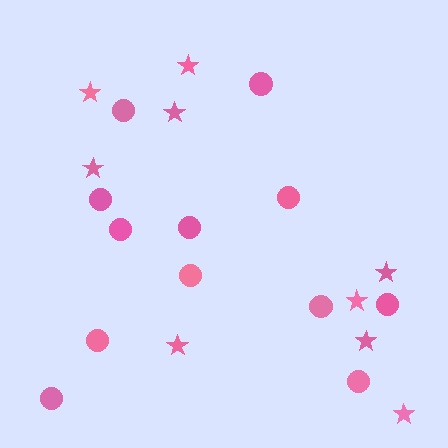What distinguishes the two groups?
There are 2 groups: one group of circles (12) and one group of stars (9).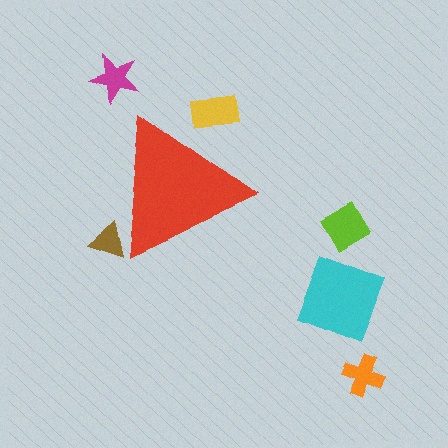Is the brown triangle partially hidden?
Yes, the brown triangle is partially hidden behind the red triangle.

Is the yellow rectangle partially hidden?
Yes, the yellow rectangle is partially hidden behind the red triangle.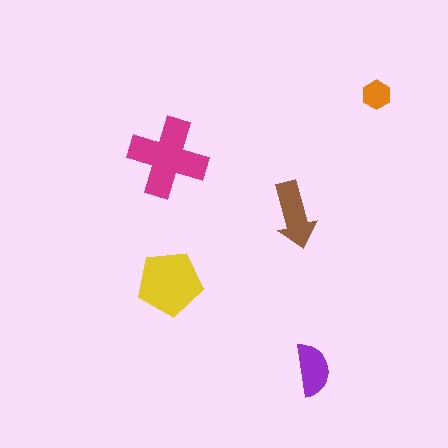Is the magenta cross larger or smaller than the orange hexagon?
Larger.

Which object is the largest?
The magenta cross.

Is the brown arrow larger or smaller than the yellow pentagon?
Smaller.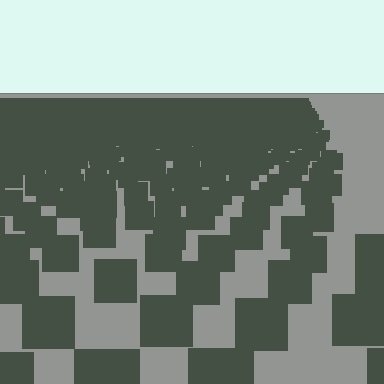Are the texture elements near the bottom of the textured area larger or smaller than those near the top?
Larger. Near the bottom, elements are closer to the viewer and appear at a bigger on-screen size.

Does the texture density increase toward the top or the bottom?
Density increases toward the top.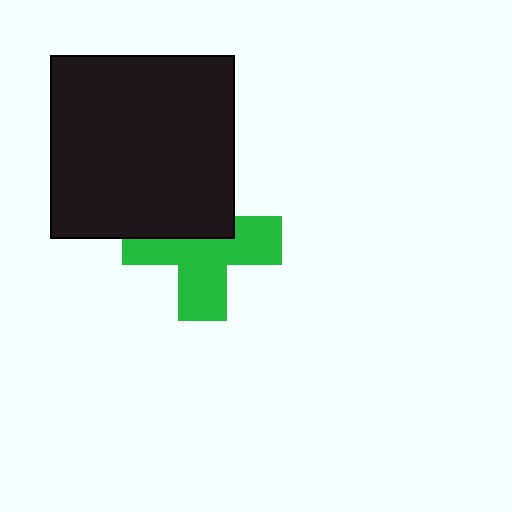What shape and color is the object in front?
The object in front is a black square.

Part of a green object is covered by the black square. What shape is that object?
It is a cross.